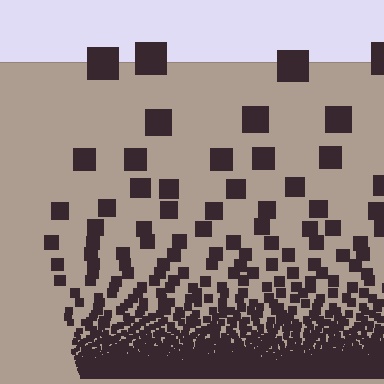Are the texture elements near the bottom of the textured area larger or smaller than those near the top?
Smaller. The gradient is inverted — elements near the bottom are smaller and denser.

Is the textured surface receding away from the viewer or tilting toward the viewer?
The surface appears to tilt toward the viewer. Texture elements get larger and sparser toward the top.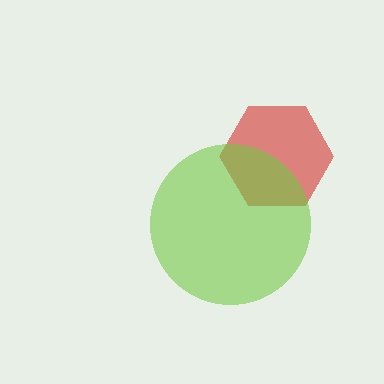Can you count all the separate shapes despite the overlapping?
Yes, there are 2 separate shapes.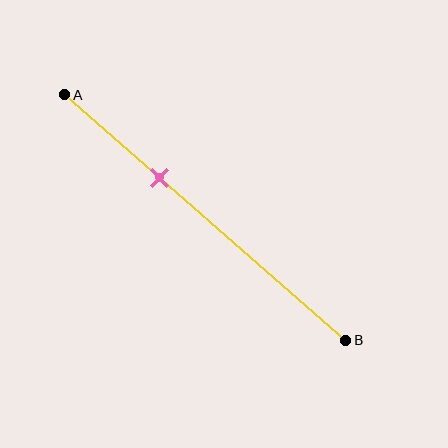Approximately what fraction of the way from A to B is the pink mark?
The pink mark is approximately 35% of the way from A to B.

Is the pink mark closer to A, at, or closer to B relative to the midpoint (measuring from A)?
The pink mark is closer to point A than the midpoint of segment AB.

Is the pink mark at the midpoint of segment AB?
No, the mark is at about 35% from A, not at the 50% midpoint.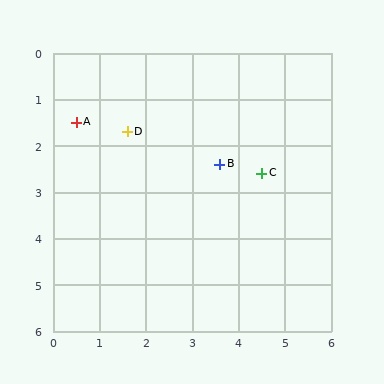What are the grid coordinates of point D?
Point D is at approximately (1.6, 1.7).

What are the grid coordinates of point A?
Point A is at approximately (0.5, 1.5).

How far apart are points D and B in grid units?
Points D and B are about 2.1 grid units apart.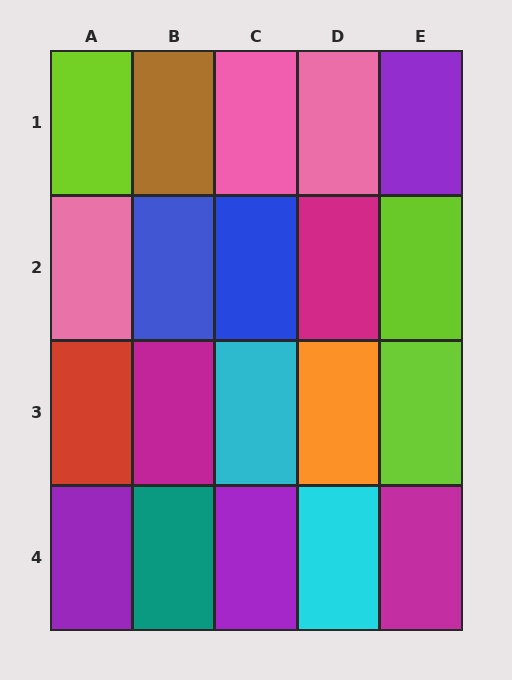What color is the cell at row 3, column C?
Cyan.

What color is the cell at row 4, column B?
Teal.